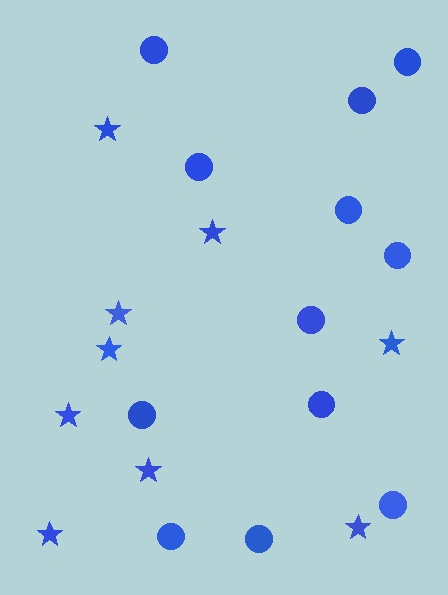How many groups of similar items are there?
There are 2 groups: one group of stars (9) and one group of circles (12).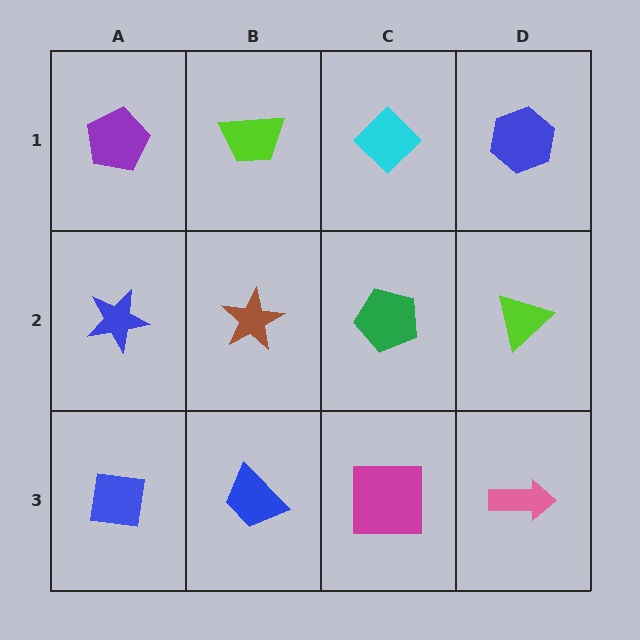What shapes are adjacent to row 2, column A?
A purple pentagon (row 1, column A), a blue square (row 3, column A), a brown star (row 2, column B).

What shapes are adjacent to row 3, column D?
A lime triangle (row 2, column D), a magenta square (row 3, column C).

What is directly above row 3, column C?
A green pentagon.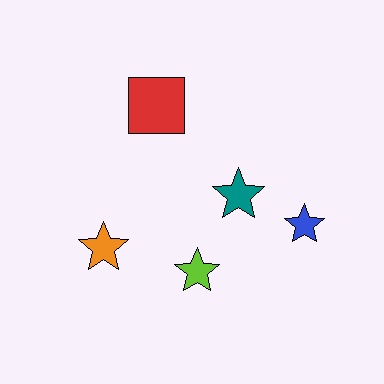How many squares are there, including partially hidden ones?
There is 1 square.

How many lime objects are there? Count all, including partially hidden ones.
There is 1 lime object.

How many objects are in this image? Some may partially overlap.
There are 5 objects.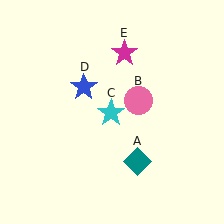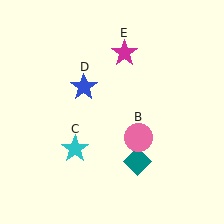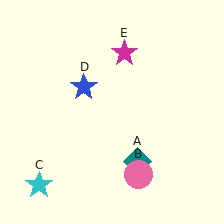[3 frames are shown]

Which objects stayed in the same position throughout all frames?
Teal diamond (object A) and blue star (object D) and magenta star (object E) remained stationary.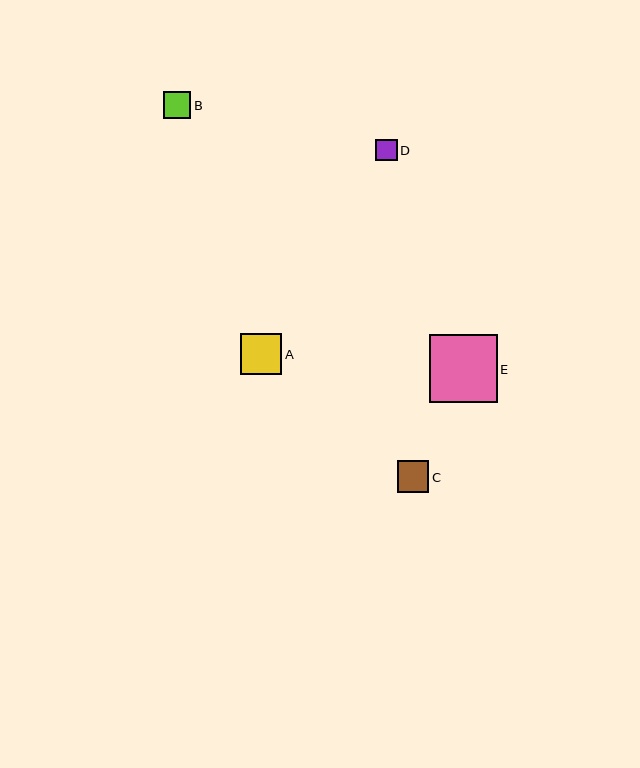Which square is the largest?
Square E is the largest with a size of approximately 68 pixels.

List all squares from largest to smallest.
From largest to smallest: E, A, C, B, D.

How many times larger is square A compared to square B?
Square A is approximately 1.5 times the size of square B.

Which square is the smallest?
Square D is the smallest with a size of approximately 21 pixels.